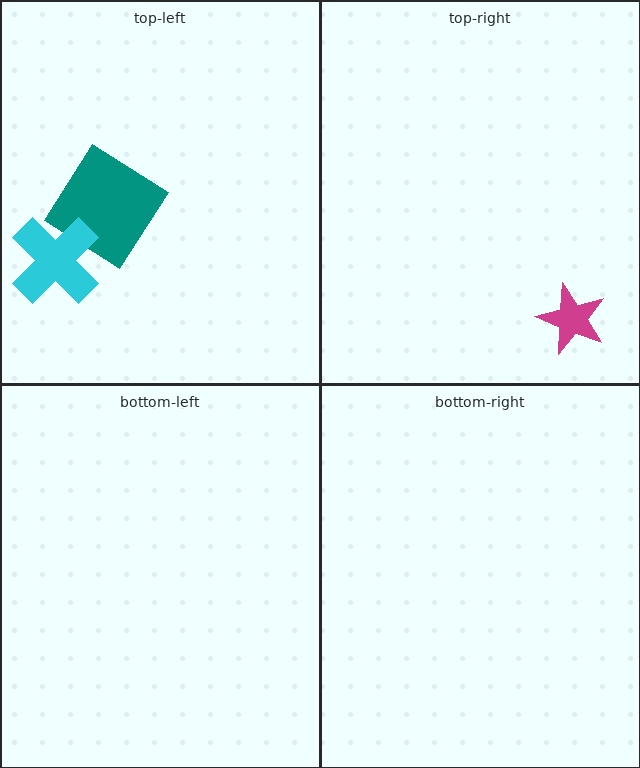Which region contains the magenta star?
The top-right region.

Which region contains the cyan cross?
The top-left region.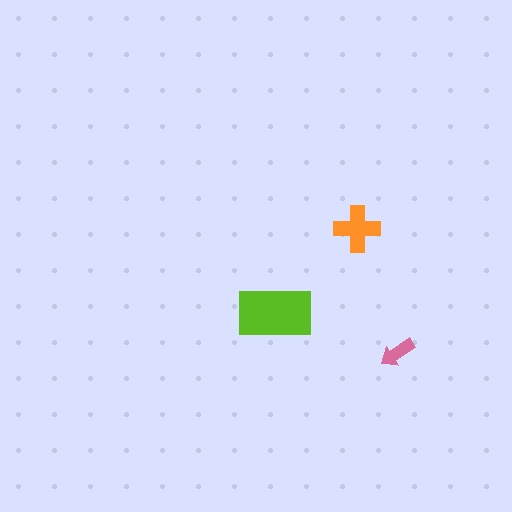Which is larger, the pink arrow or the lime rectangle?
The lime rectangle.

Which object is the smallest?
The pink arrow.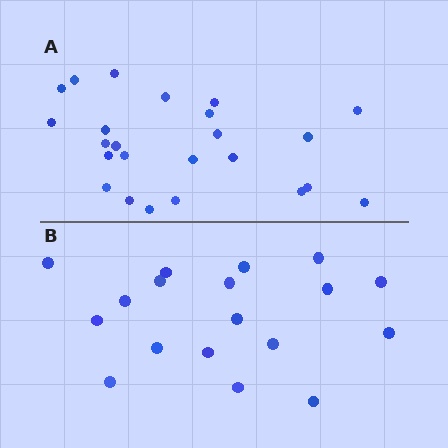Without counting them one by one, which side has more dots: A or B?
Region A (the top region) has more dots.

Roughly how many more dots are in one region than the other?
Region A has about 6 more dots than region B.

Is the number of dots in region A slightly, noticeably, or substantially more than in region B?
Region A has noticeably more, but not dramatically so. The ratio is roughly 1.3 to 1.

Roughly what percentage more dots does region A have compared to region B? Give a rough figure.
About 35% more.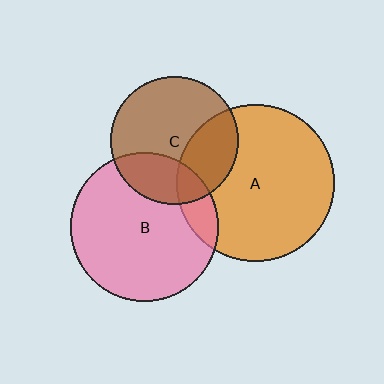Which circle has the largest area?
Circle A (orange).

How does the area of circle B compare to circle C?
Approximately 1.4 times.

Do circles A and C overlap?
Yes.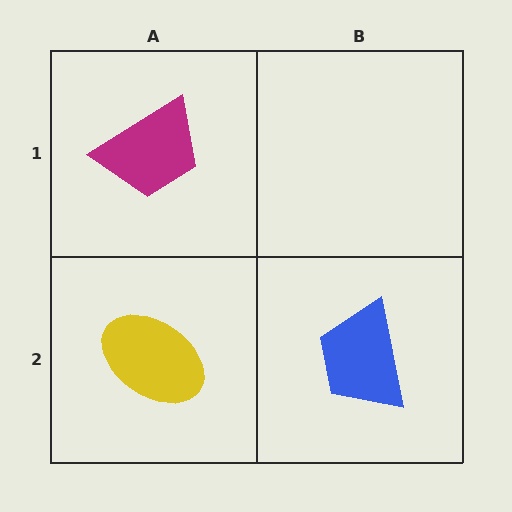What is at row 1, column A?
A magenta trapezoid.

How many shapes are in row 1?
1 shape.